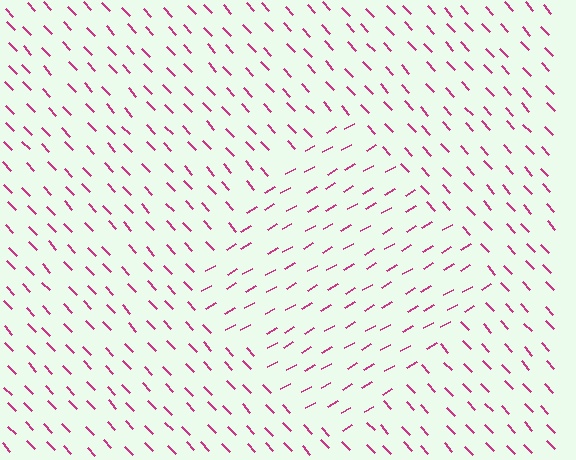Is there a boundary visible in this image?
Yes, there is a texture boundary formed by a change in line orientation.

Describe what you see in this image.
The image is filled with small magenta line segments. A diamond region in the image has lines oriented differently from the surrounding lines, creating a visible texture boundary.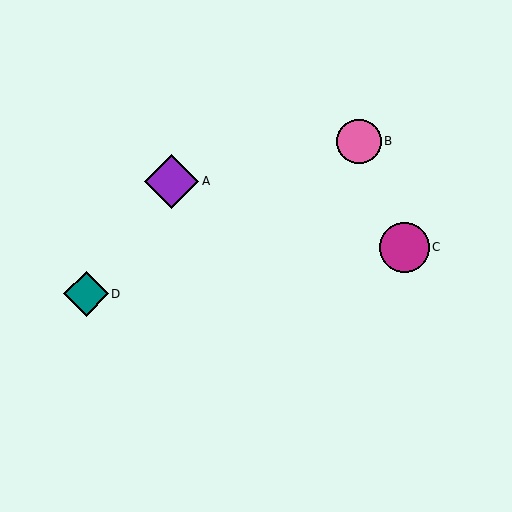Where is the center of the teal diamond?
The center of the teal diamond is at (86, 294).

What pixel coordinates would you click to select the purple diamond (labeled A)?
Click at (172, 181) to select the purple diamond A.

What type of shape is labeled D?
Shape D is a teal diamond.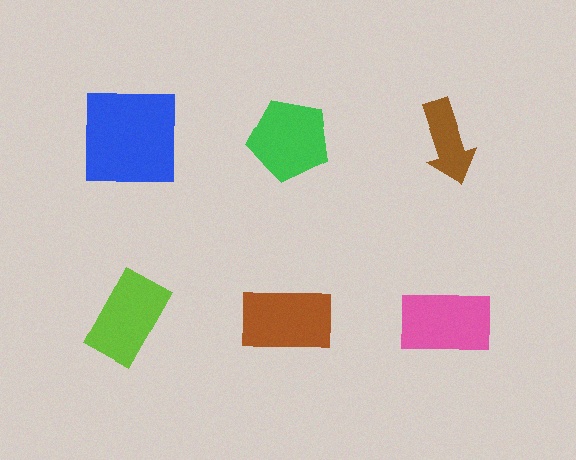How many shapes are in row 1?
3 shapes.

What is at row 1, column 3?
A brown arrow.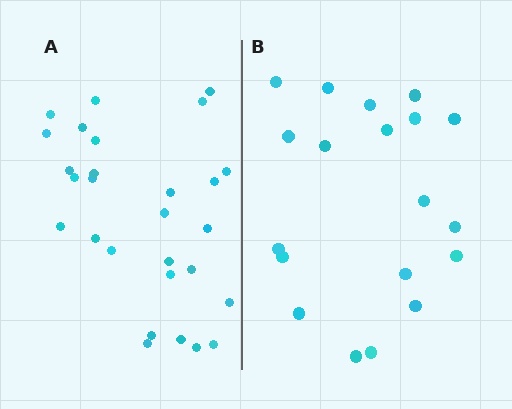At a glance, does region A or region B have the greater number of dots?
Region A (the left region) has more dots.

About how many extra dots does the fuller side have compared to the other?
Region A has roughly 8 or so more dots than region B.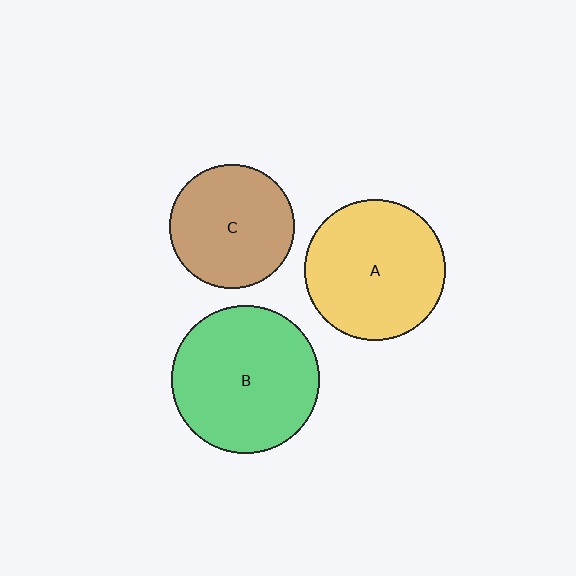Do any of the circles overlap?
No, none of the circles overlap.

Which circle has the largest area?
Circle B (green).